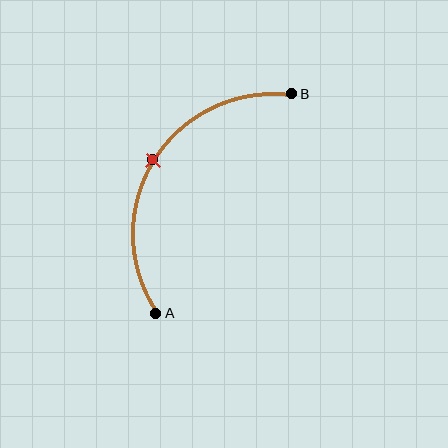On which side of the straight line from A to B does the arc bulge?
The arc bulges to the left of the straight line connecting A and B.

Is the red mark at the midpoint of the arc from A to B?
Yes. The red mark lies on the arc at equal arc-length from both A and B — it is the arc midpoint.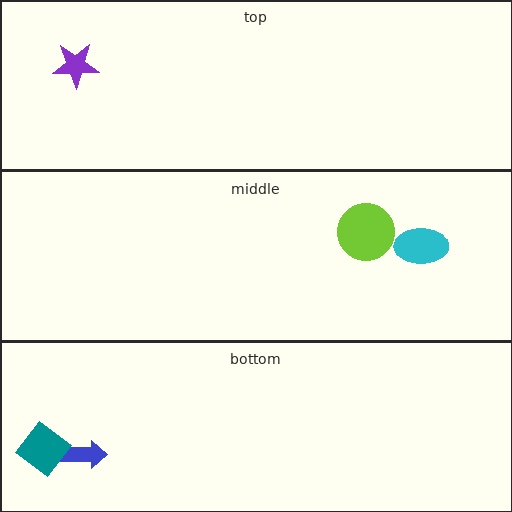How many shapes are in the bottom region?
2.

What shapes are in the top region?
The purple star.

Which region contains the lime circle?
The middle region.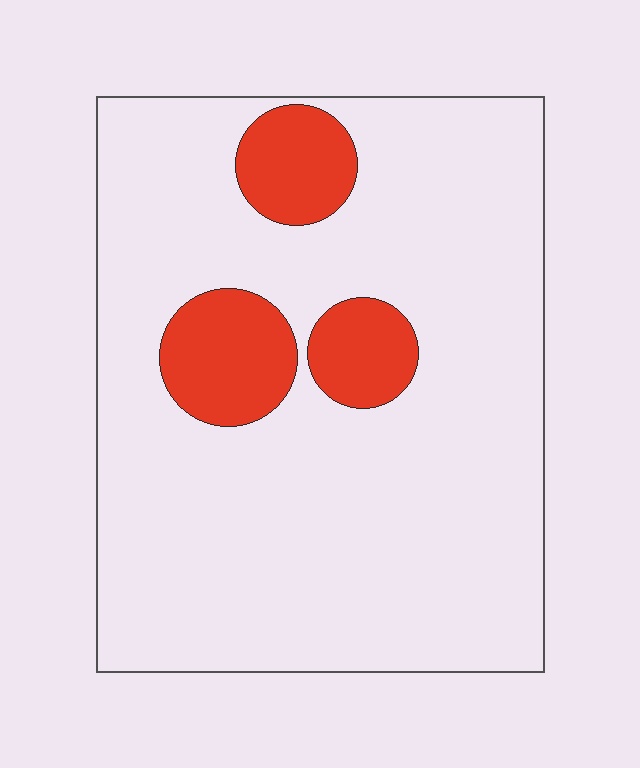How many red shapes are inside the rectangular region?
3.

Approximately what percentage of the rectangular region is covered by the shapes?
Approximately 15%.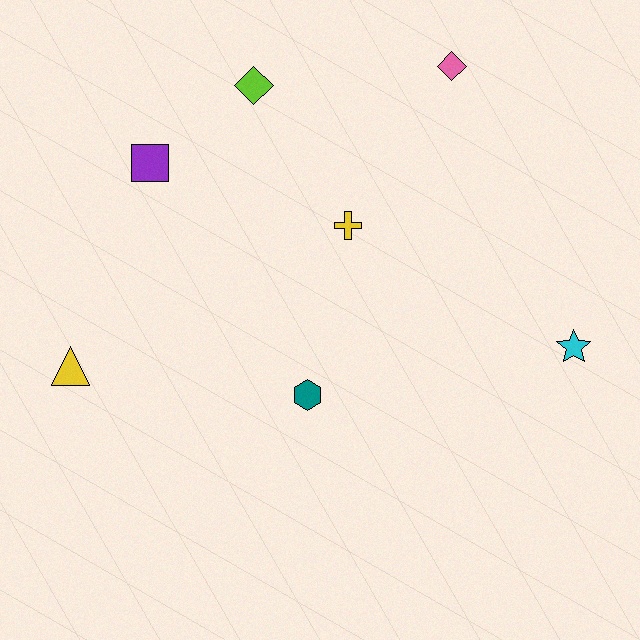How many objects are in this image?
There are 7 objects.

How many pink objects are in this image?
There is 1 pink object.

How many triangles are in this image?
There is 1 triangle.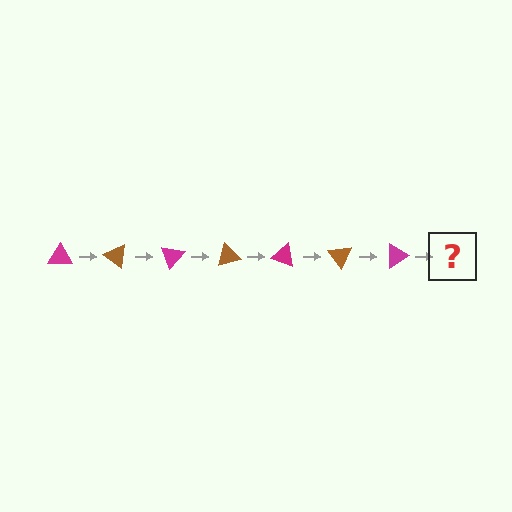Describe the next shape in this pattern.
It should be a brown triangle, rotated 245 degrees from the start.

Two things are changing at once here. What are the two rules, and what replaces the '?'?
The two rules are that it rotates 35 degrees each step and the color cycles through magenta and brown. The '?' should be a brown triangle, rotated 245 degrees from the start.